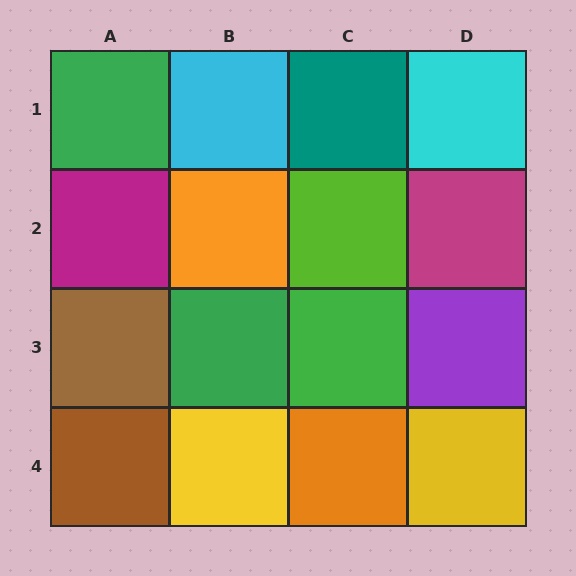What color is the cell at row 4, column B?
Yellow.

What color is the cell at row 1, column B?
Cyan.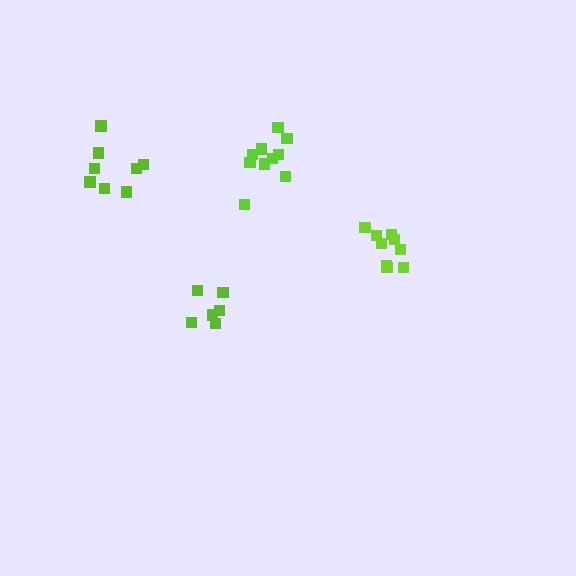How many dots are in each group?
Group 1: 10 dots, Group 2: 6 dots, Group 3: 9 dots, Group 4: 8 dots (33 total).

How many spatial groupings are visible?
There are 4 spatial groupings.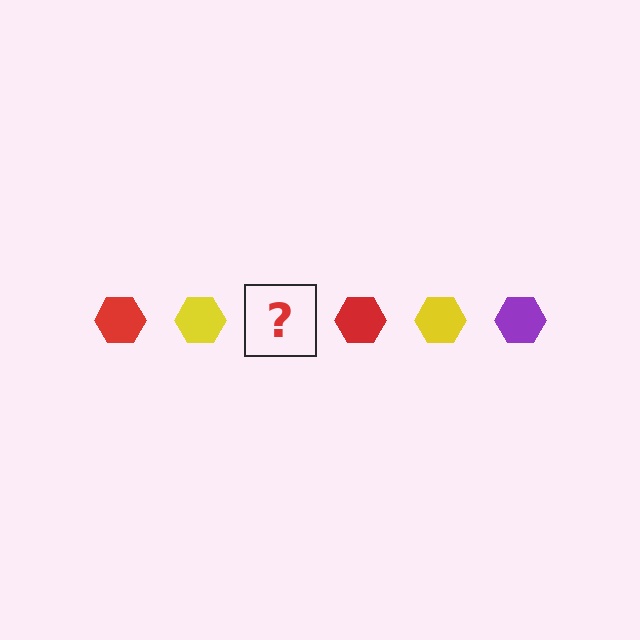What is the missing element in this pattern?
The missing element is a purple hexagon.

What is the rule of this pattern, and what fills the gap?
The rule is that the pattern cycles through red, yellow, purple hexagons. The gap should be filled with a purple hexagon.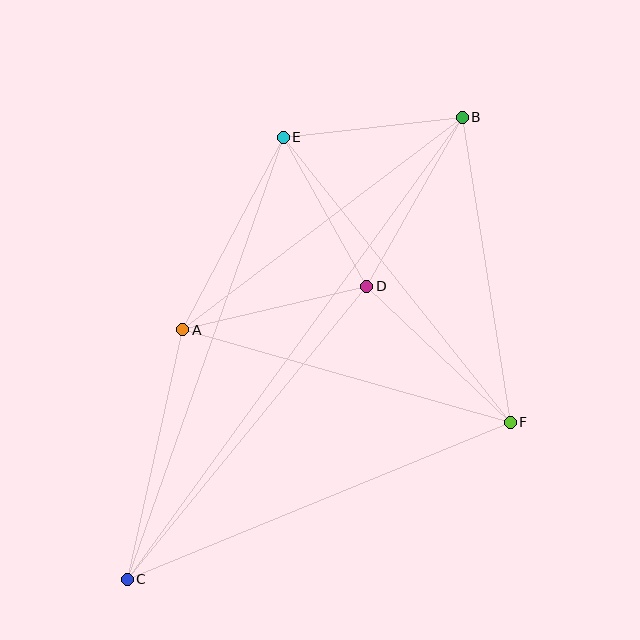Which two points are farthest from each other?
Points B and C are farthest from each other.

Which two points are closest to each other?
Points D and E are closest to each other.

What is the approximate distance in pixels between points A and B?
The distance between A and B is approximately 351 pixels.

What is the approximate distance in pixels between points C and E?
The distance between C and E is approximately 469 pixels.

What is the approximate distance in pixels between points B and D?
The distance between B and D is approximately 194 pixels.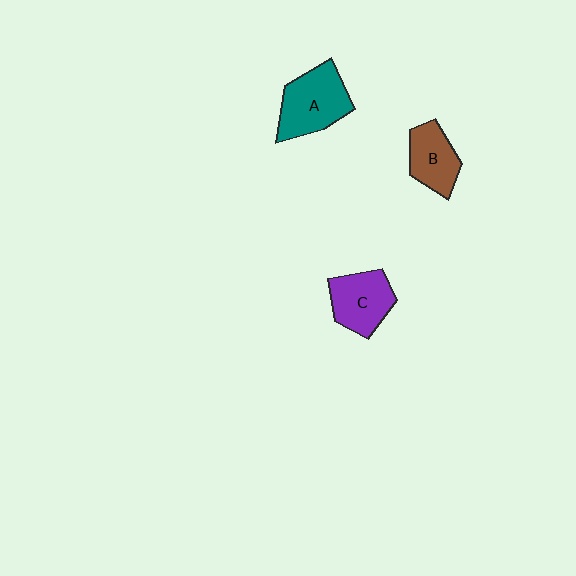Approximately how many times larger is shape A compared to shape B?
Approximately 1.4 times.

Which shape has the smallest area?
Shape B (brown).